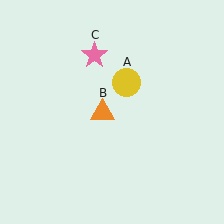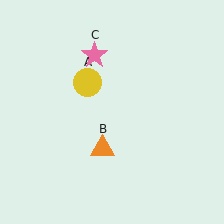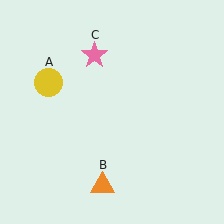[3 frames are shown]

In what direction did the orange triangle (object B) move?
The orange triangle (object B) moved down.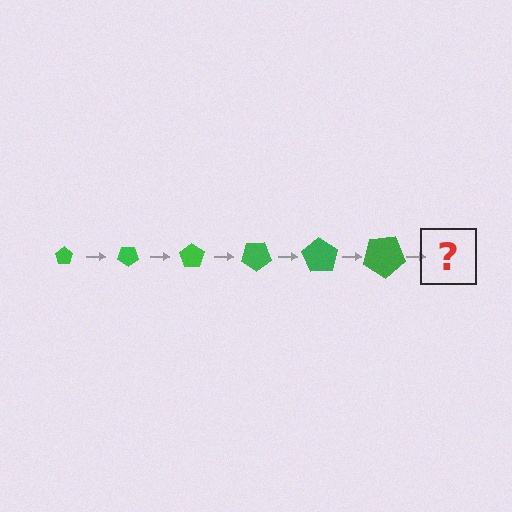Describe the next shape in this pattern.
It should be a pentagon, larger than the previous one and rotated 210 degrees from the start.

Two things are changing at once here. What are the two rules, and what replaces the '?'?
The two rules are that the pentagon grows larger each step and it rotates 35 degrees each step. The '?' should be a pentagon, larger than the previous one and rotated 210 degrees from the start.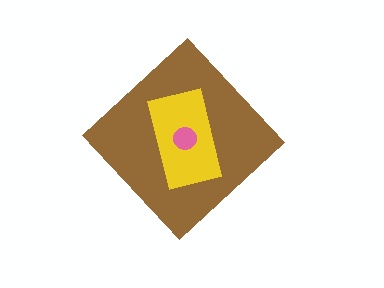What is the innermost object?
The pink circle.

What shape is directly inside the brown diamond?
The yellow rectangle.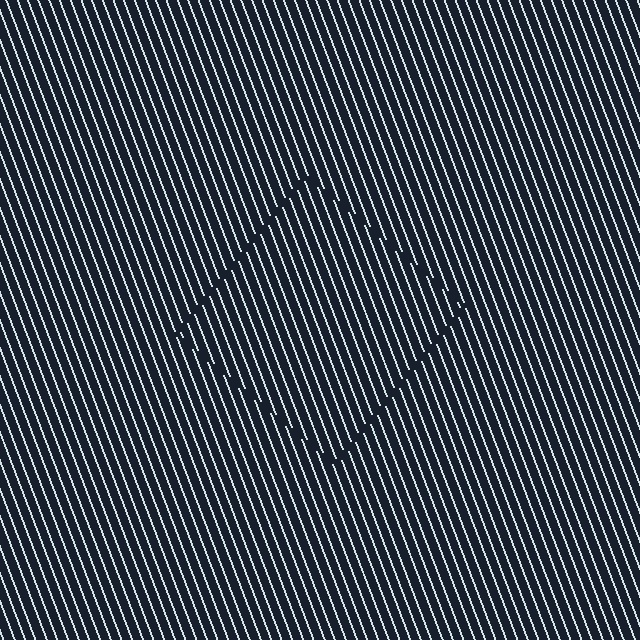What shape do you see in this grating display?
An illusory square. The interior of the shape contains the same grating, shifted by half a period — the contour is defined by the phase discontinuity where line-ends from the inner and outer gratings abut.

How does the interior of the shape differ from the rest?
The interior of the shape contains the same grating, shifted by half a period — the contour is defined by the phase discontinuity where line-ends from the inner and outer gratings abut.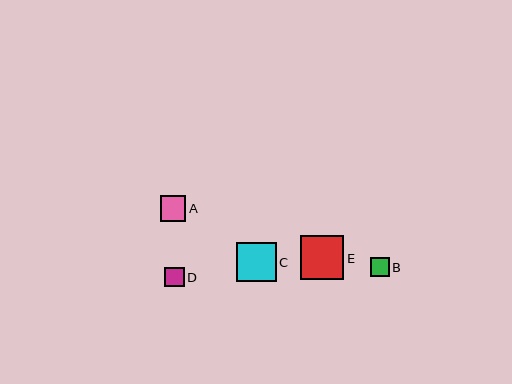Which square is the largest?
Square E is the largest with a size of approximately 43 pixels.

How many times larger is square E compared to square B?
Square E is approximately 2.3 times the size of square B.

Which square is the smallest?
Square B is the smallest with a size of approximately 19 pixels.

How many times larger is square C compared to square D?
Square C is approximately 2.0 times the size of square D.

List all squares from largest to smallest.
From largest to smallest: E, C, A, D, B.